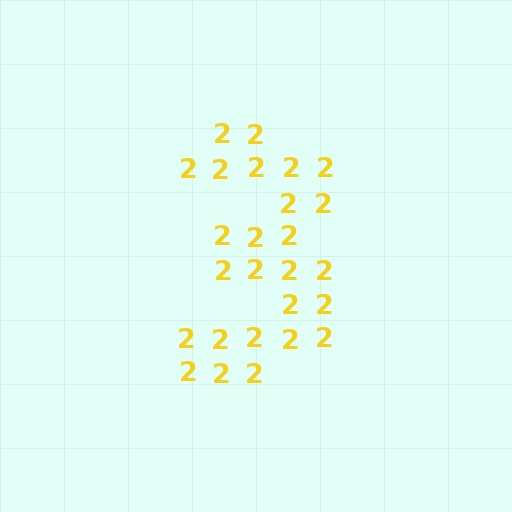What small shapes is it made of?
It is made of small digit 2's.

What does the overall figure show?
The overall figure shows the digit 3.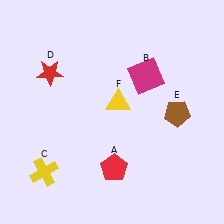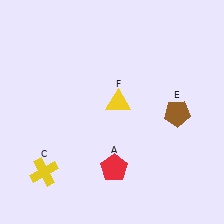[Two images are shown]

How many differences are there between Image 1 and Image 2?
There are 2 differences between the two images.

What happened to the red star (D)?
The red star (D) was removed in Image 2. It was in the top-left area of Image 1.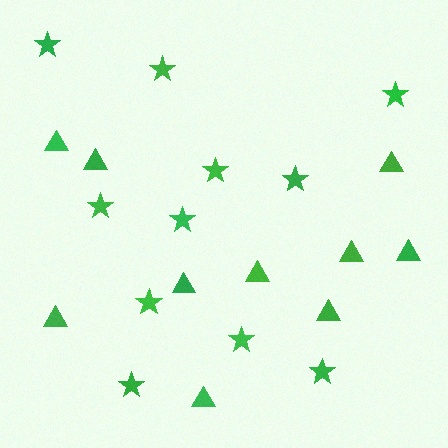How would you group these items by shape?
There are 2 groups: one group of triangles (10) and one group of stars (11).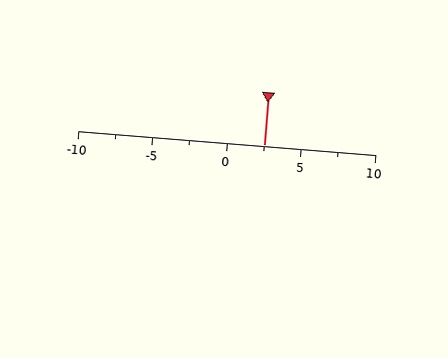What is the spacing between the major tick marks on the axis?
The major ticks are spaced 5 apart.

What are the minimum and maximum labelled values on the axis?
The axis runs from -10 to 10.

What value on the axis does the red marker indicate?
The marker indicates approximately 2.5.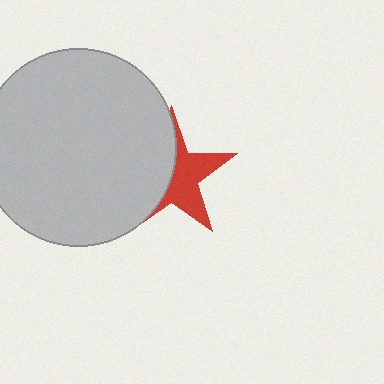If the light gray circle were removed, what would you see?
You would see the complete red star.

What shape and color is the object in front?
The object in front is a light gray circle.